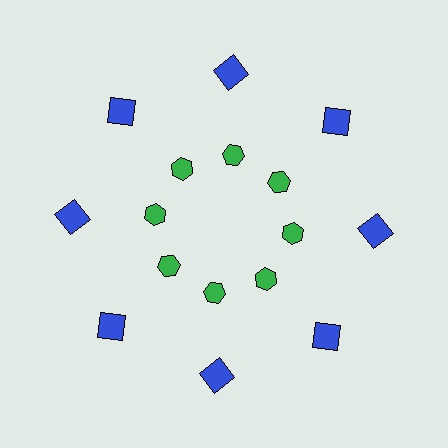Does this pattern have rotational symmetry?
Yes, this pattern has 8-fold rotational symmetry. It looks the same after rotating 45 degrees around the center.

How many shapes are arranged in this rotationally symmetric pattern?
There are 16 shapes, arranged in 8 groups of 2.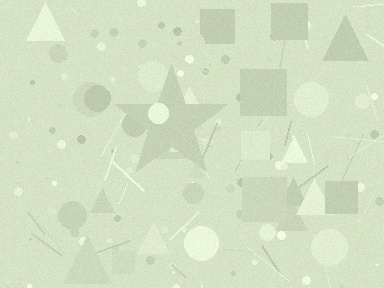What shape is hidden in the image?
A star is hidden in the image.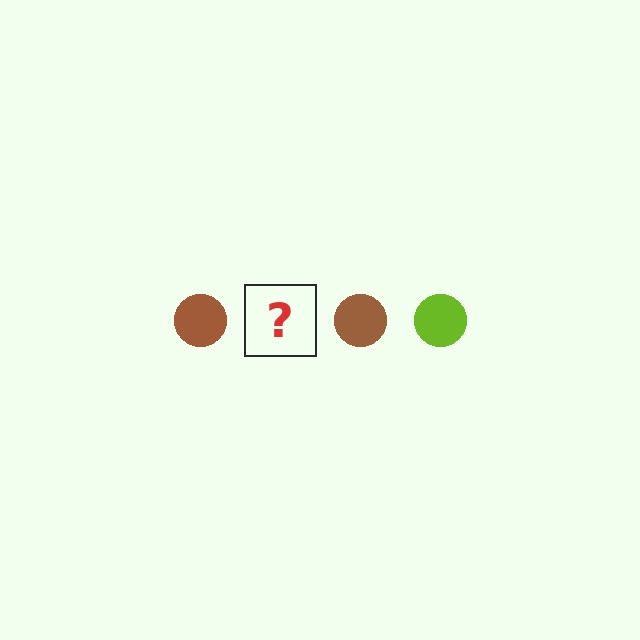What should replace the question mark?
The question mark should be replaced with a lime circle.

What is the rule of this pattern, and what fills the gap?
The rule is that the pattern cycles through brown, lime circles. The gap should be filled with a lime circle.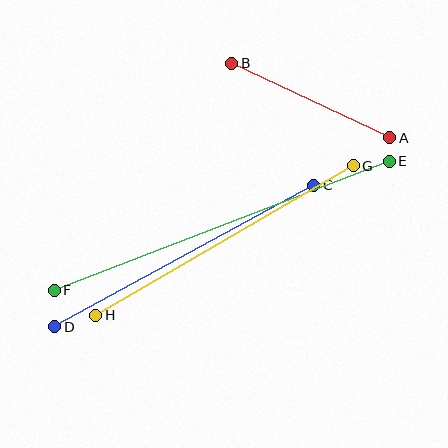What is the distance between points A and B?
The distance is approximately 175 pixels.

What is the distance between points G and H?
The distance is approximately 298 pixels.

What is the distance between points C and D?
The distance is approximately 295 pixels.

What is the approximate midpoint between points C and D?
The midpoint is at approximately (184, 256) pixels.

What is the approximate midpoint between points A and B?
The midpoint is at approximately (311, 100) pixels.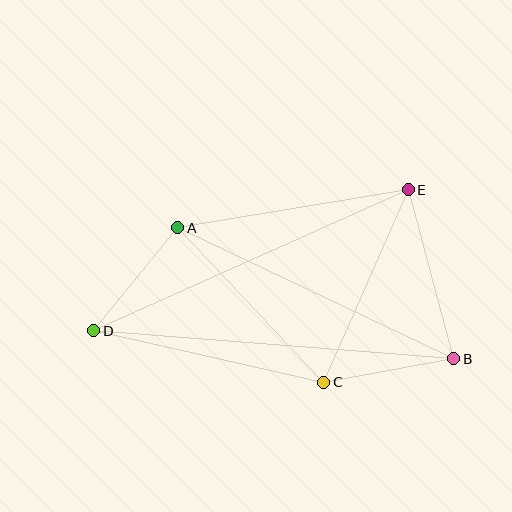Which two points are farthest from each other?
Points B and D are farthest from each other.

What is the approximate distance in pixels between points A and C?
The distance between A and C is approximately 212 pixels.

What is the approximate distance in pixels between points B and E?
The distance between B and E is approximately 175 pixels.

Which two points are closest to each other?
Points B and C are closest to each other.